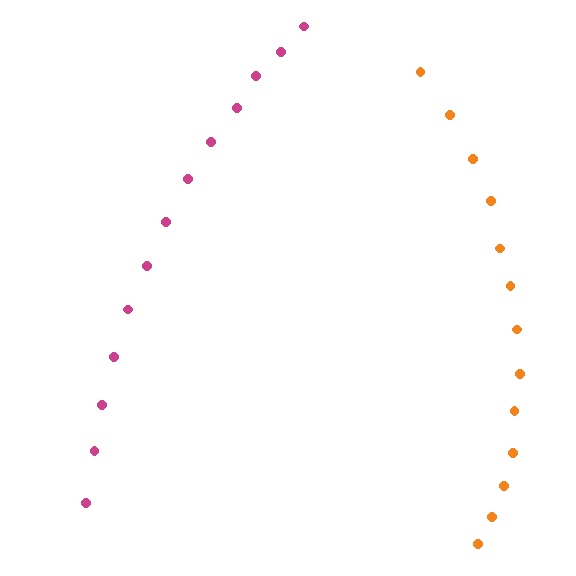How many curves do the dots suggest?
There are 2 distinct paths.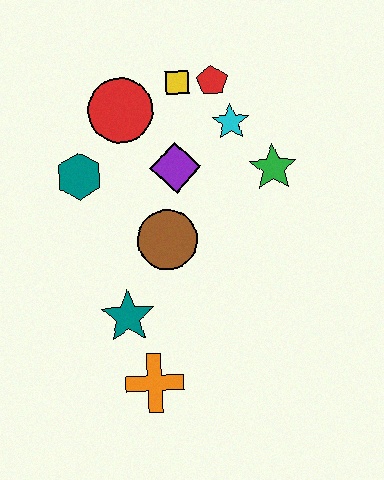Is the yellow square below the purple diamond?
No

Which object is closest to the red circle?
The yellow square is closest to the red circle.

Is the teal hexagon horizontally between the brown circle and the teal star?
No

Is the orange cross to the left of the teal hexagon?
No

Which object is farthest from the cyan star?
The orange cross is farthest from the cyan star.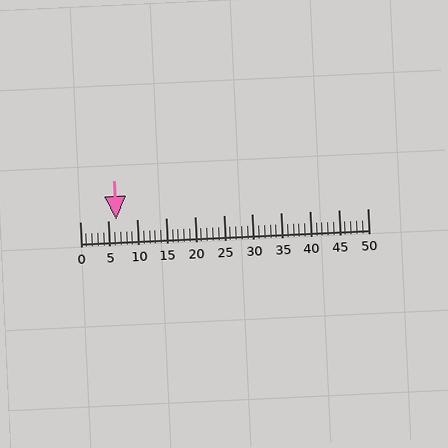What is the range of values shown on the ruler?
The ruler shows values from 0 to 50.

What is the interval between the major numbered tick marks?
The major tick marks are spaced 5 units apart.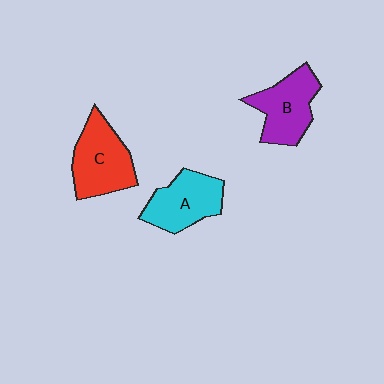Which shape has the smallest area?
Shape A (cyan).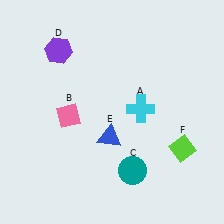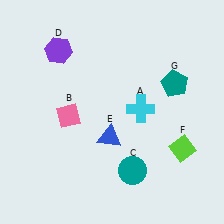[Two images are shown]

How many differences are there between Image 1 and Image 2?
There is 1 difference between the two images.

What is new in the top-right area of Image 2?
A teal pentagon (G) was added in the top-right area of Image 2.